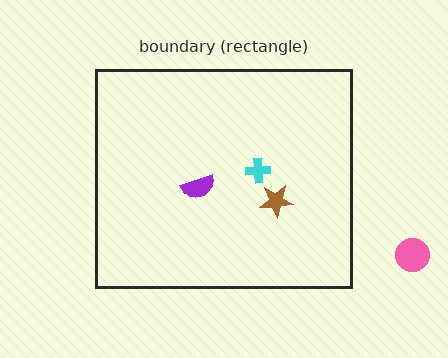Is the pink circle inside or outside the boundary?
Outside.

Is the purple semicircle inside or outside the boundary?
Inside.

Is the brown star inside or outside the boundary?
Inside.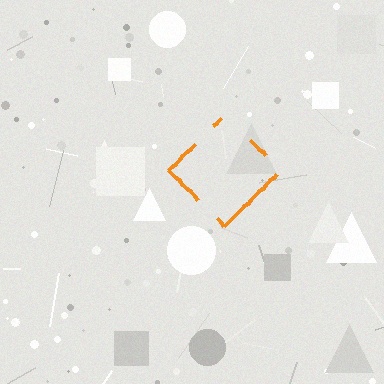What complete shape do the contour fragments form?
The contour fragments form a diamond.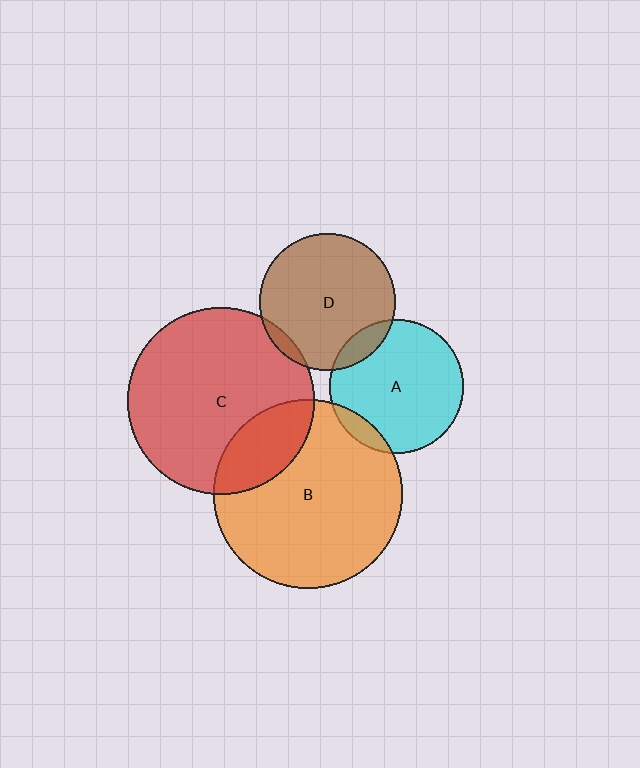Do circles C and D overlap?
Yes.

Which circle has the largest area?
Circle B (orange).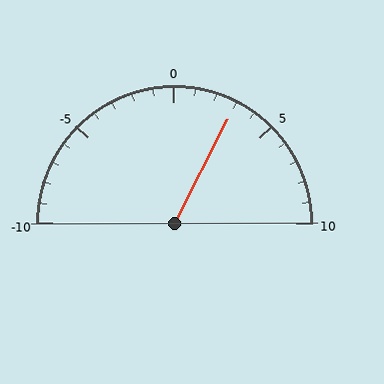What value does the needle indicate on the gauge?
The needle indicates approximately 3.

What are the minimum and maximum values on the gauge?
The gauge ranges from -10 to 10.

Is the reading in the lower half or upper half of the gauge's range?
The reading is in the upper half of the range (-10 to 10).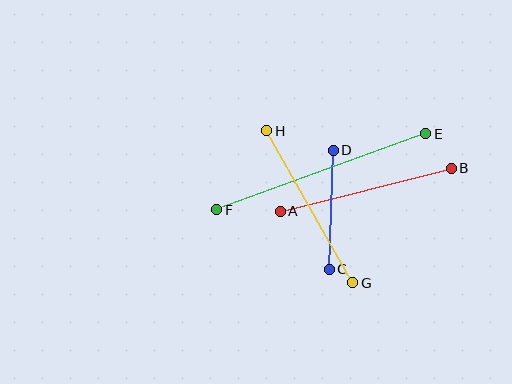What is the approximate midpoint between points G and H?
The midpoint is at approximately (310, 207) pixels.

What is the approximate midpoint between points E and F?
The midpoint is at approximately (321, 172) pixels.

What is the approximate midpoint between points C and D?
The midpoint is at approximately (331, 210) pixels.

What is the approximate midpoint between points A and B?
The midpoint is at approximately (366, 190) pixels.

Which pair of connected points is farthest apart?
Points E and F are farthest apart.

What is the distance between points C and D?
The distance is approximately 119 pixels.